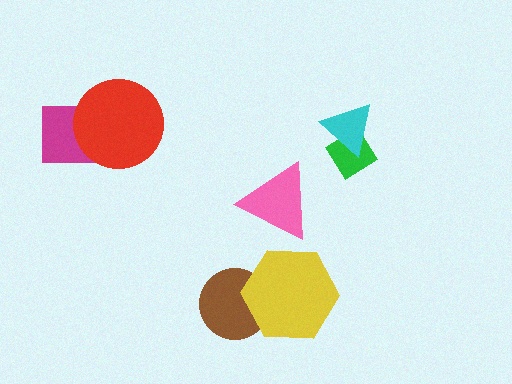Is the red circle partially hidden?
No, no other shape covers it.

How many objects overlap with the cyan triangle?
1 object overlaps with the cyan triangle.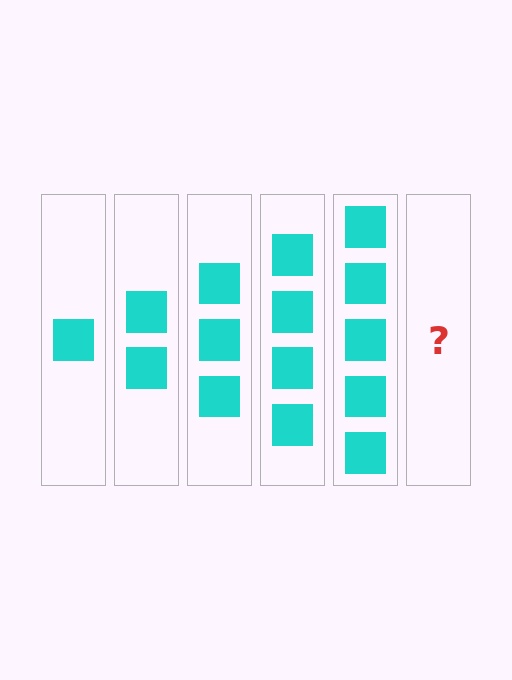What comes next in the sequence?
The next element should be 6 squares.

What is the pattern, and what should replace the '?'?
The pattern is that each step adds one more square. The '?' should be 6 squares.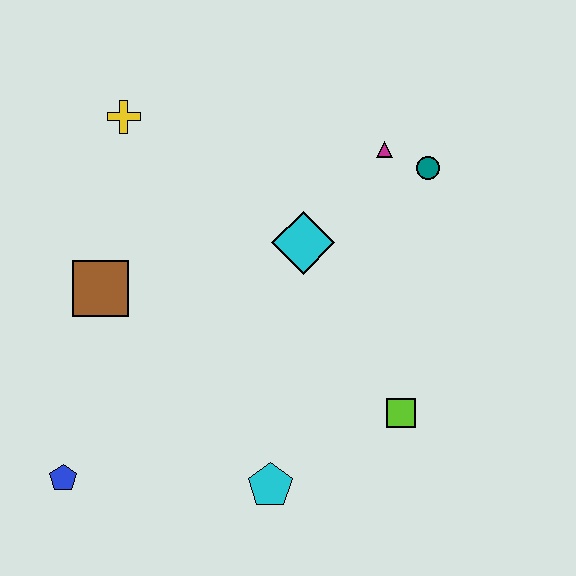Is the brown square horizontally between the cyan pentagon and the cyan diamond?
No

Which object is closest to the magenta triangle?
The teal circle is closest to the magenta triangle.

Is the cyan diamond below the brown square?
No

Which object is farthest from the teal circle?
The blue pentagon is farthest from the teal circle.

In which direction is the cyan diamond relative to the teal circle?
The cyan diamond is to the left of the teal circle.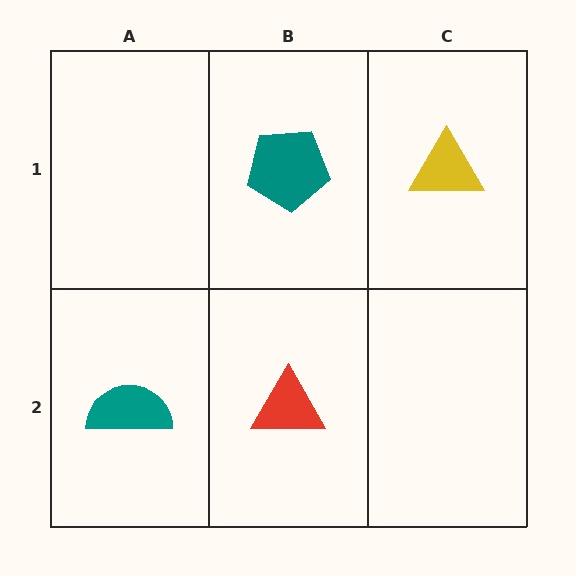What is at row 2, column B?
A red triangle.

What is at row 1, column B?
A teal pentagon.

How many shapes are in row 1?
2 shapes.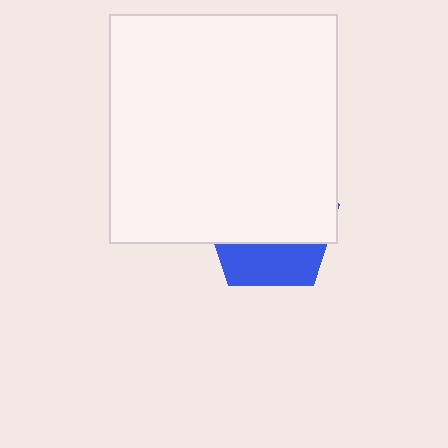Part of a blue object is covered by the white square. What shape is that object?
It is a pentagon.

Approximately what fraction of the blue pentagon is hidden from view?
Roughly 67% of the blue pentagon is hidden behind the white square.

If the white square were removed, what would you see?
You would see the complete blue pentagon.